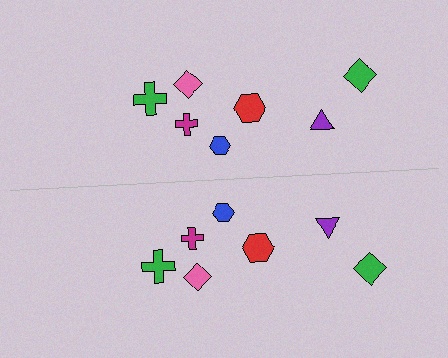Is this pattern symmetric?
Yes, this pattern has bilateral (reflection) symmetry.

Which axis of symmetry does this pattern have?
The pattern has a horizontal axis of symmetry running through the center of the image.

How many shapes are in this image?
There are 14 shapes in this image.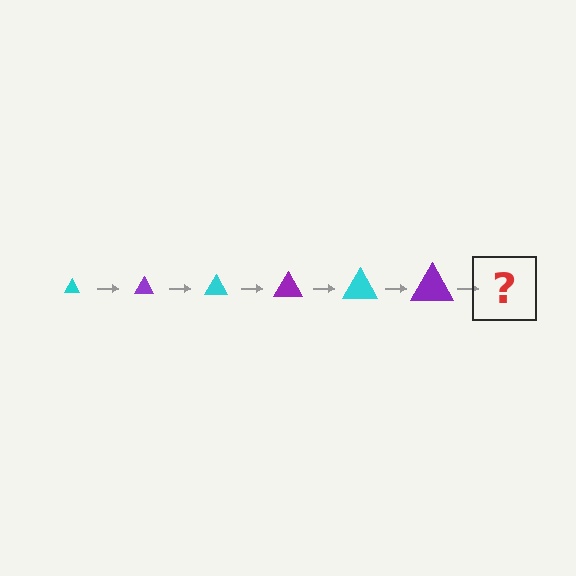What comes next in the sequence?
The next element should be a cyan triangle, larger than the previous one.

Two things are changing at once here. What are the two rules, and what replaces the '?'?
The two rules are that the triangle grows larger each step and the color cycles through cyan and purple. The '?' should be a cyan triangle, larger than the previous one.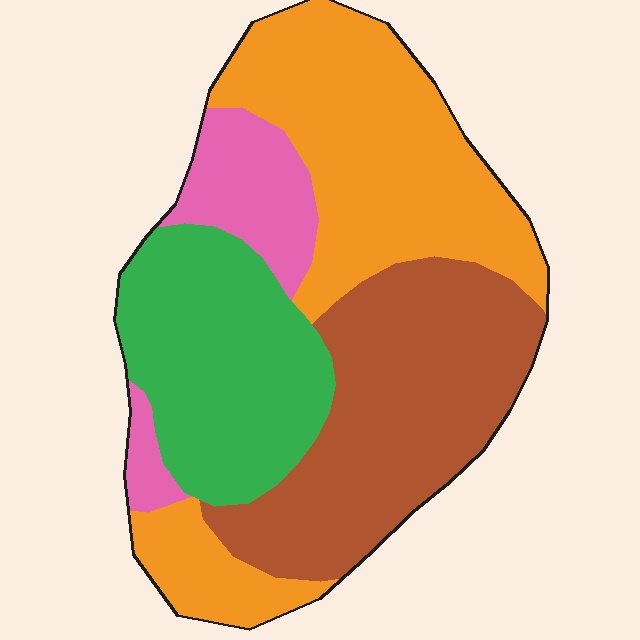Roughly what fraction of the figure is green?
Green takes up between a sixth and a third of the figure.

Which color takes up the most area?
Orange, at roughly 35%.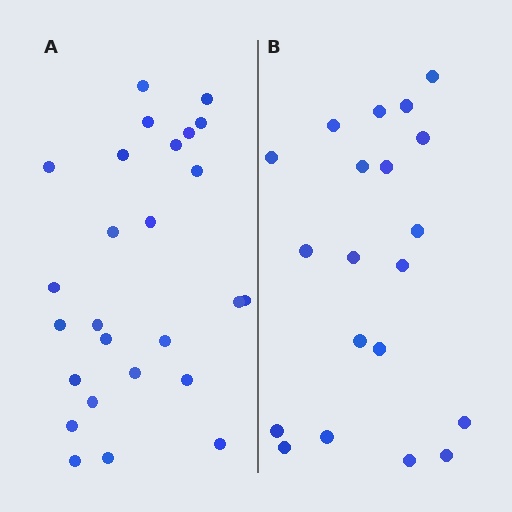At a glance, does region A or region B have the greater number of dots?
Region A (the left region) has more dots.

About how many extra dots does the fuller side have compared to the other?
Region A has about 6 more dots than region B.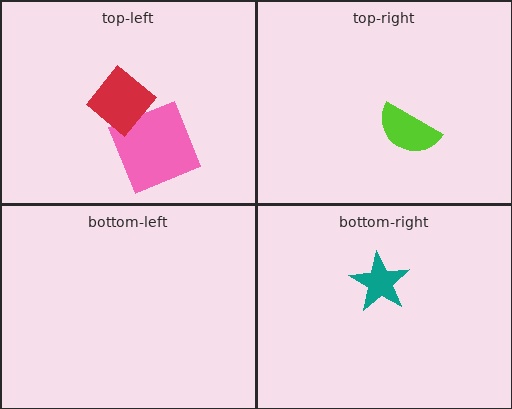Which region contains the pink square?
The top-left region.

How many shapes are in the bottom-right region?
1.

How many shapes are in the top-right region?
1.